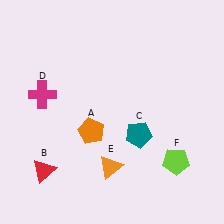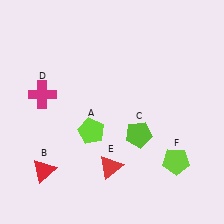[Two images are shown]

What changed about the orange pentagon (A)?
In Image 1, A is orange. In Image 2, it changed to lime.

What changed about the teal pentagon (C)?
In Image 1, C is teal. In Image 2, it changed to lime.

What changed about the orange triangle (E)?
In Image 1, E is orange. In Image 2, it changed to red.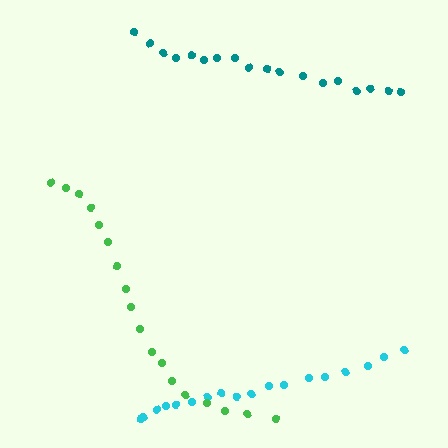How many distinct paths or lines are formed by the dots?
There are 3 distinct paths.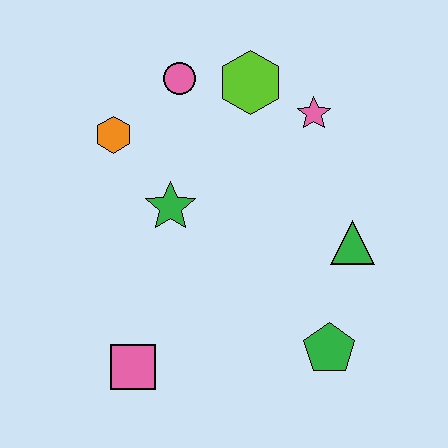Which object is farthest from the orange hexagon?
The green pentagon is farthest from the orange hexagon.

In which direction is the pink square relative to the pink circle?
The pink square is below the pink circle.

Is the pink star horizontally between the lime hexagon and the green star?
No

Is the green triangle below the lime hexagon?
Yes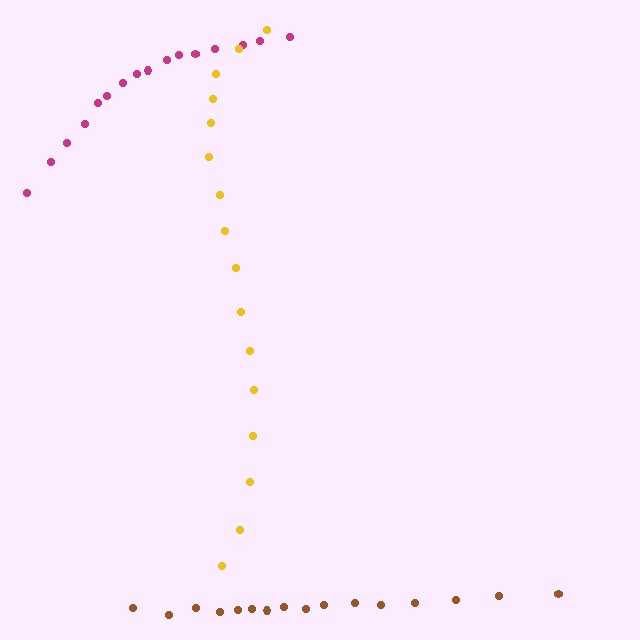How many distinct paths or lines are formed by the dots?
There are 3 distinct paths.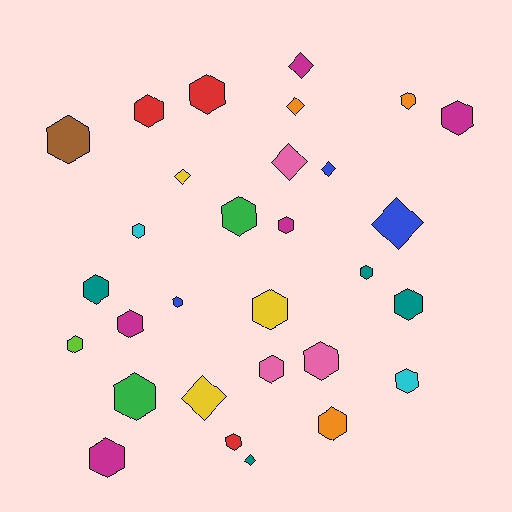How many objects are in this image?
There are 30 objects.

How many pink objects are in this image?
There are 3 pink objects.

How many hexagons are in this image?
There are 22 hexagons.